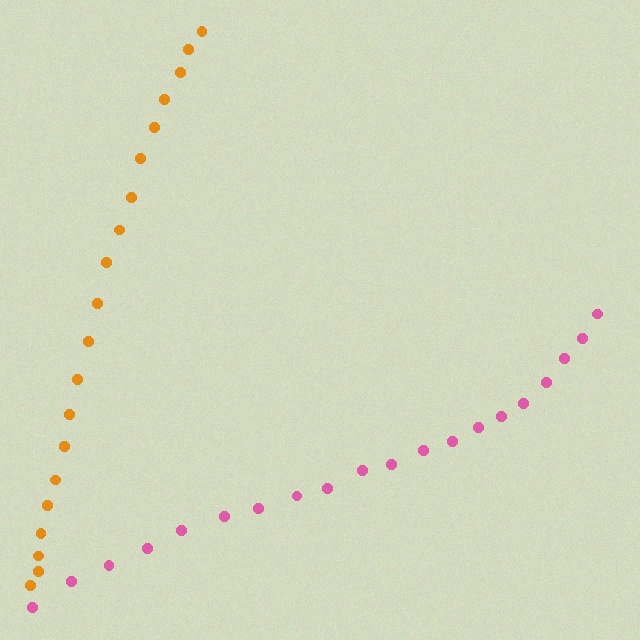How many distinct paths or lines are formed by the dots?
There are 2 distinct paths.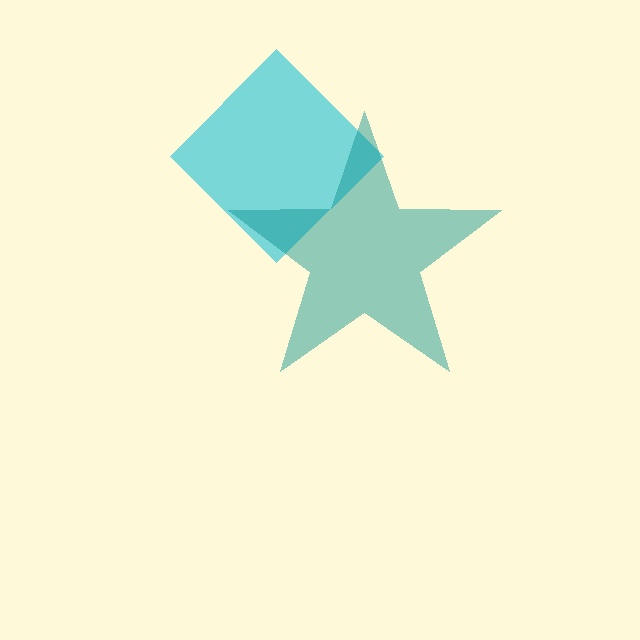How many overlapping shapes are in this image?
There are 2 overlapping shapes in the image.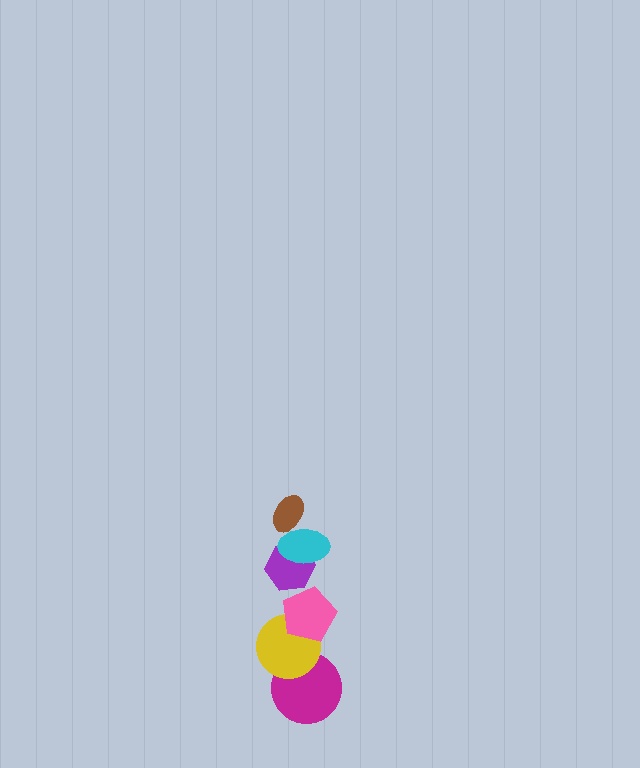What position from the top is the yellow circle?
The yellow circle is 5th from the top.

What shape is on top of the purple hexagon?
The cyan ellipse is on top of the purple hexagon.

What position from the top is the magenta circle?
The magenta circle is 6th from the top.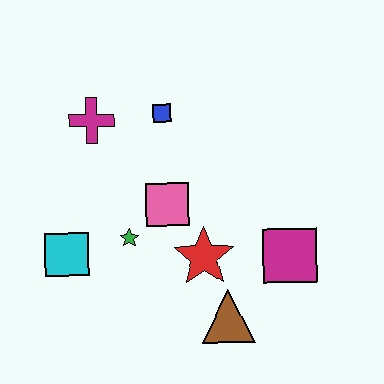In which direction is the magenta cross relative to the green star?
The magenta cross is above the green star.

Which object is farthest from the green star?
The magenta square is farthest from the green star.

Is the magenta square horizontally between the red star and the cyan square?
No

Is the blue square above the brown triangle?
Yes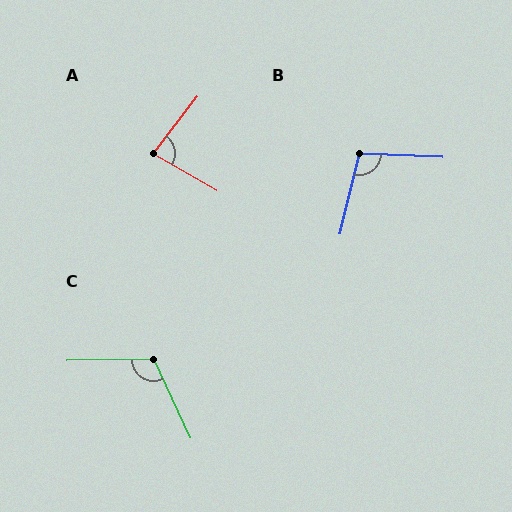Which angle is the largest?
C, at approximately 114 degrees.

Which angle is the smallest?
A, at approximately 82 degrees.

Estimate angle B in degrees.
Approximately 101 degrees.